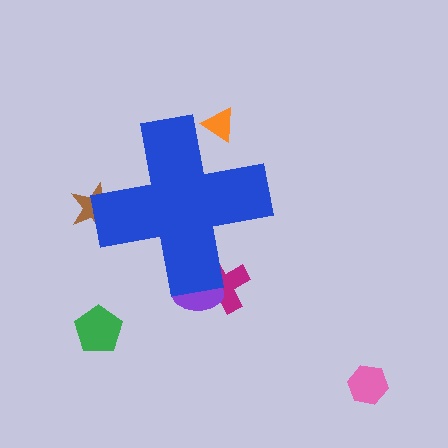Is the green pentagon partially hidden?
No, the green pentagon is fully visible.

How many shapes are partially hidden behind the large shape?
4 shapes are partially hidden.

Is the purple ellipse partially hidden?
Yes, the purple ellipse is partially hidden behind the blue cross.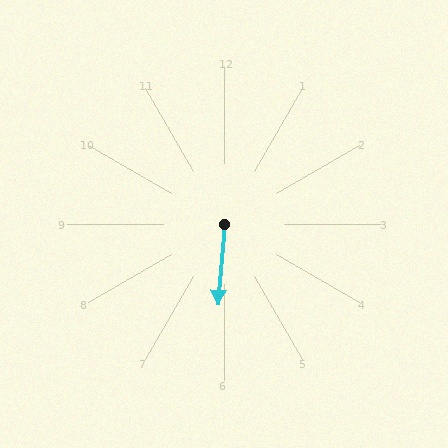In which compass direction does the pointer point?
South.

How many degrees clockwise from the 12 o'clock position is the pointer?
Approximately 184 degrees.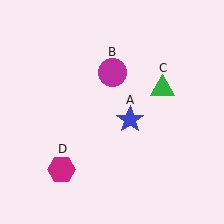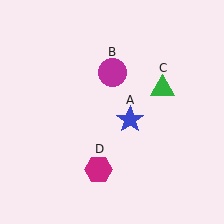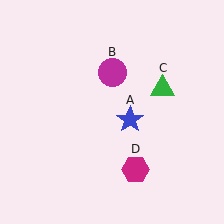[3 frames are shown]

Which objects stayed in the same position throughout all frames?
Blue star (object A) and magenta circle (object B) and green triangle (object C) remained stationary.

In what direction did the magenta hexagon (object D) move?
The magenta hexagon (object D) moved right.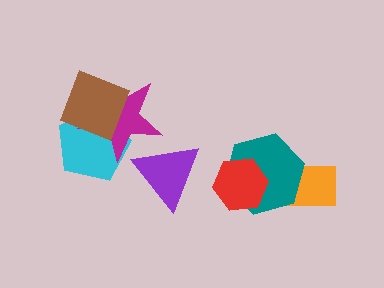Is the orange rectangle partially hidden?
Yes, it is partially covered by another shape.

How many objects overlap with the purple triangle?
1 object overlaps with the purple triangle.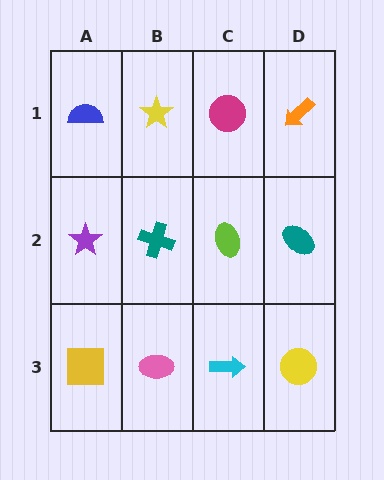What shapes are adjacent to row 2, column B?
A yellow star (row 1, column B), a pink ellipse (row 3, column B), a purple star (row 2, column A), a lime ellipse (row 2, column C).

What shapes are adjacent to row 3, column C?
A lime ellipse (row 2, column C), a pink ellipse (row 3, column B), a yellow circle (row 3, column D).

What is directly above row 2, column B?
A yellow star.